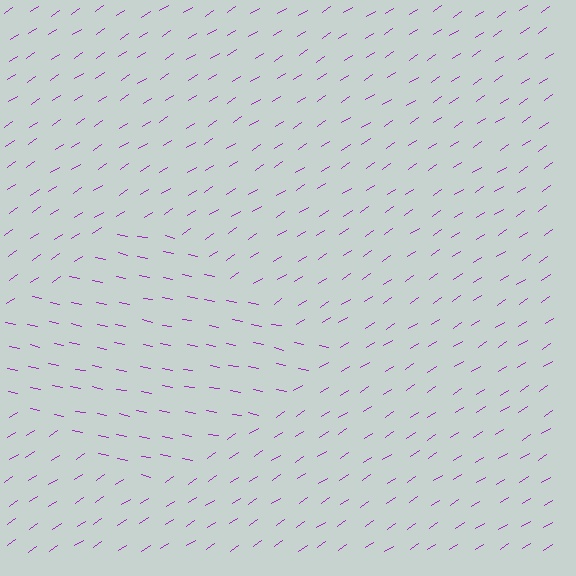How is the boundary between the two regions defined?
The boundary is defined purely by a change in line orientation (approximately 45 degrees difference). All lines are the same color and thickness.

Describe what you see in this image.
The image is filled with small purple line segments. A diamond region in the image has lines oriented differently from the surrounding lines, creating a visible texture boundary.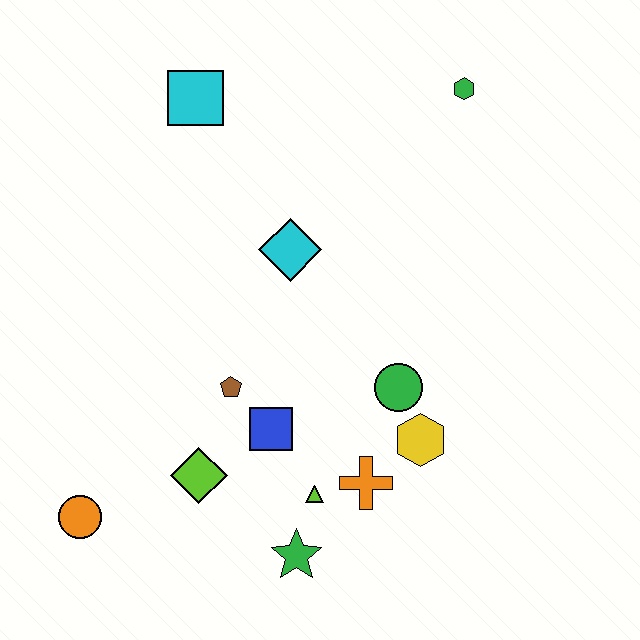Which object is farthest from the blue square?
The green hexagon is farthest from the blue square.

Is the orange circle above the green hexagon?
No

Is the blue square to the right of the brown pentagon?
Yes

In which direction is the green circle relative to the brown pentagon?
The green circle is to the right of the brown pentagon.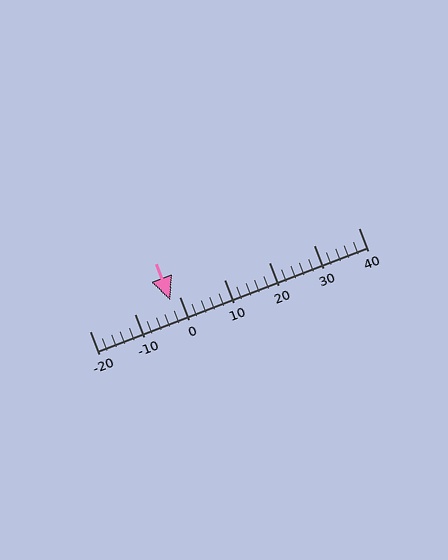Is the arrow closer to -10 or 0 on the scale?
The arrow is closer to 0.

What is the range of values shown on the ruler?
The ruler shows values from -20 to 40.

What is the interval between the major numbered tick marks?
The major tick marks are spaced 10 units apart.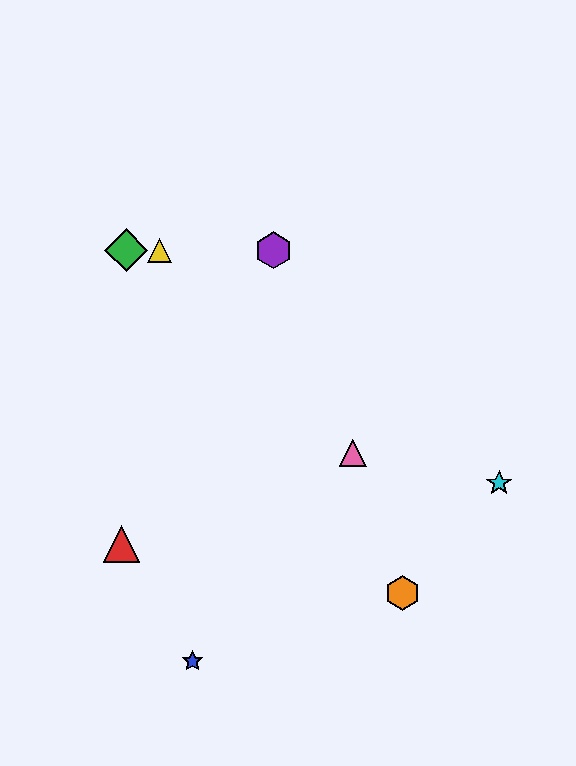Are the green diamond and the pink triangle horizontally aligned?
No, the green diamond is at y≈250 and the pink triangle is at y≈453.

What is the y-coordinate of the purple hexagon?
The purple hexagon is at y≈250.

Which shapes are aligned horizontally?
The green diamond, the yellow triangle, the purple hexagon are aligned horizontally.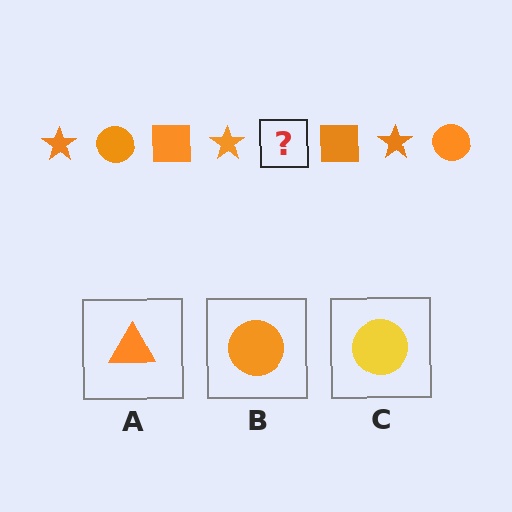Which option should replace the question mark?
Option B.